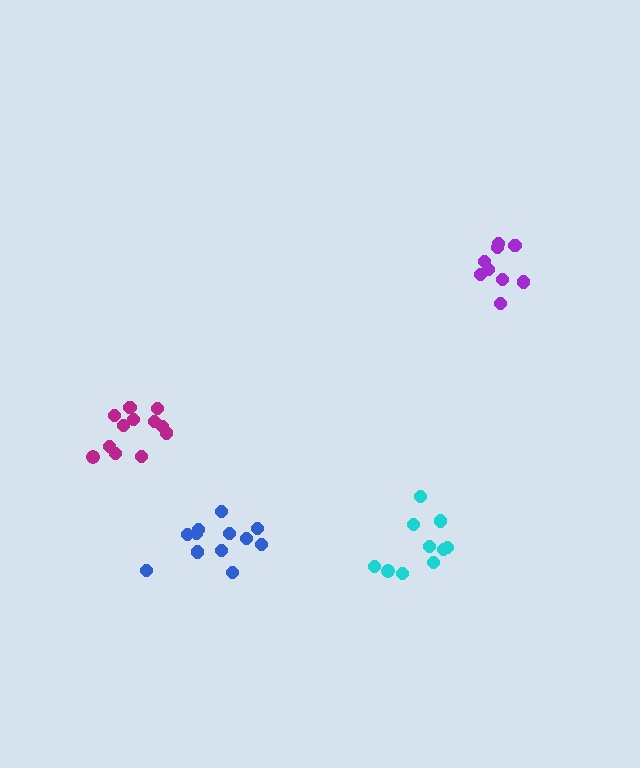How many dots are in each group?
Group 1: 9 dots, Group 2: 12 dots, Group 3: 10 dots, Group 4: 12 dots (43 total).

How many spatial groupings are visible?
There are 4 spatial groupings.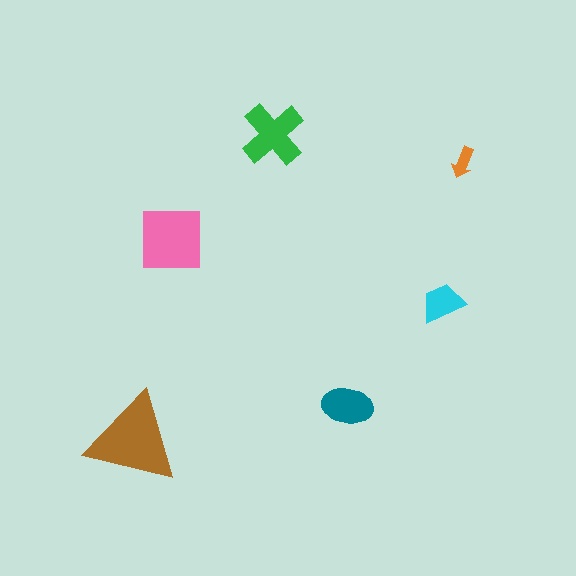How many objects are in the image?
There are 6 objects in the image.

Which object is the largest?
The brown triangle.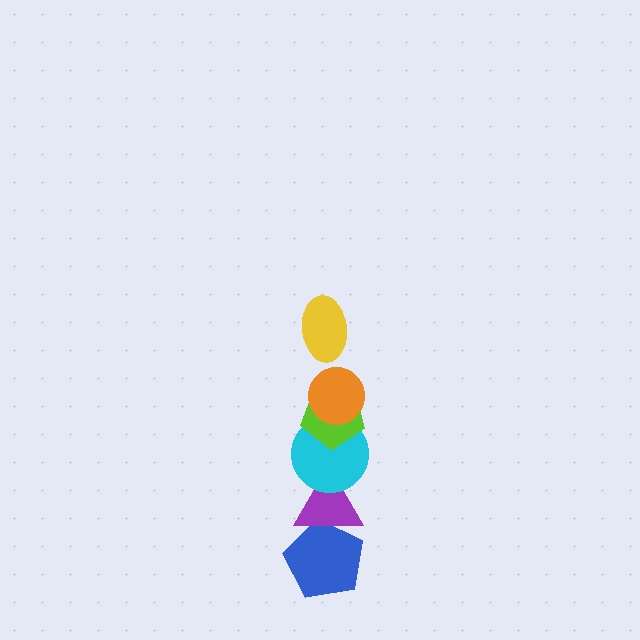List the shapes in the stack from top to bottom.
From top to bottom: the yellow ellipse, the orange circle, the lime pentagon, the cyan circle, the purple triangle, the blue pentagon.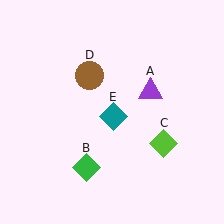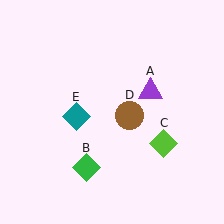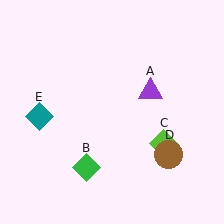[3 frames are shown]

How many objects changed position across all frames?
2 objects changed position: brown circle (object D), teal diamond (object E).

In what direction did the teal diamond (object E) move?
The teal diamond (object E) moved left.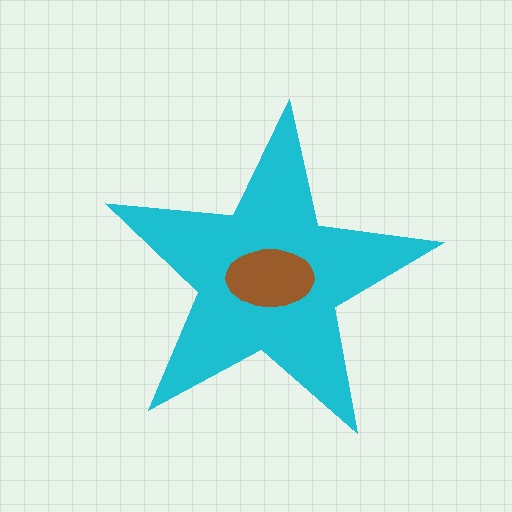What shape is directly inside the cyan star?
The brown ellipse.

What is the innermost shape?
The brown ellipse.